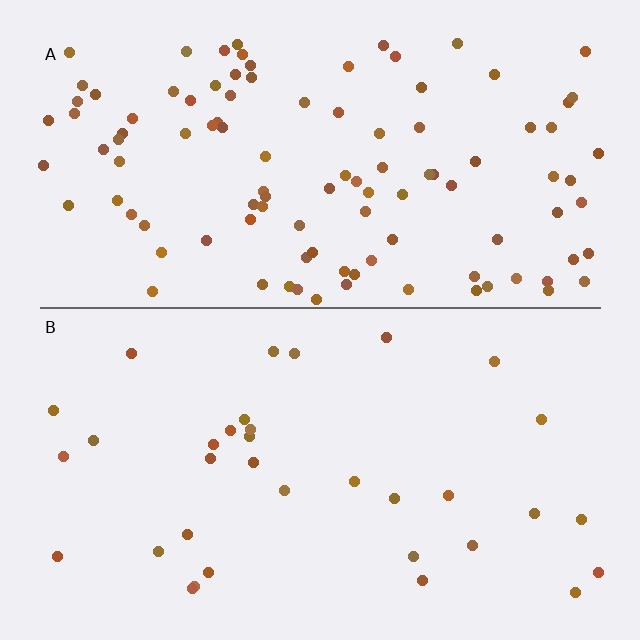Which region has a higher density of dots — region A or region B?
A (the top).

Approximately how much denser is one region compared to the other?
Approximately 3.1× — region A over region B.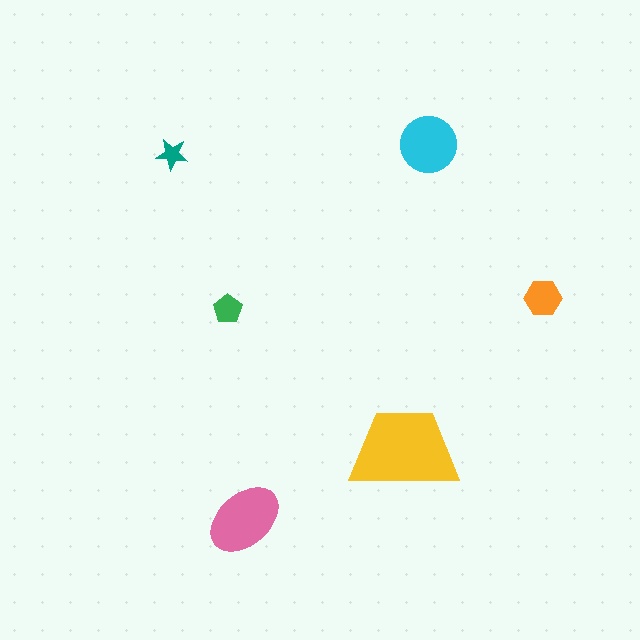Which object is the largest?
The yellow trapezoid.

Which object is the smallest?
The teal star.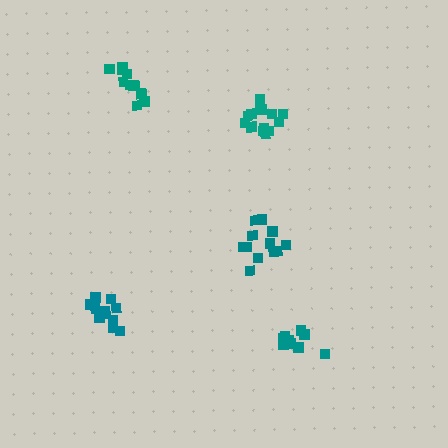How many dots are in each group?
Group 1: 12 dots, Group 2: 9 dots, Group 3: 14 dots, Group 4: 12 dots, Group 5: 12 dots (59 total).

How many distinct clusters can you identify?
There are 5 distinct clusters.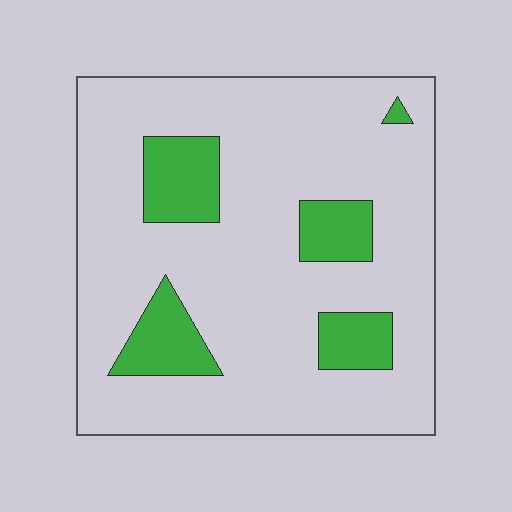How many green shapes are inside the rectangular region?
5.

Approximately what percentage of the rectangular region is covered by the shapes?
Approximately 15%.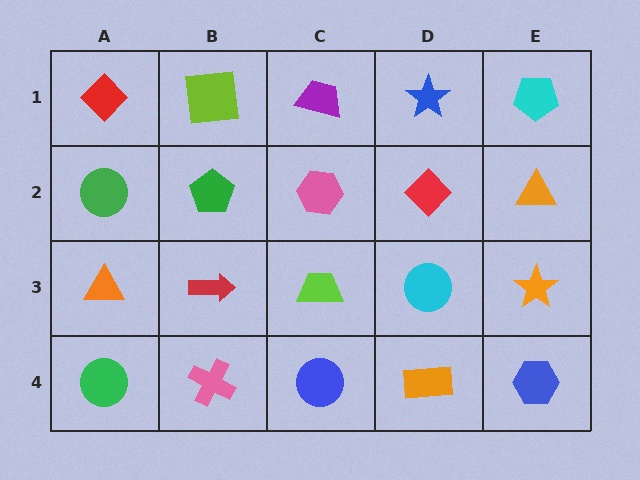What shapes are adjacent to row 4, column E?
An orange star (row 3, column E), an orange rectangle (row 4, column D).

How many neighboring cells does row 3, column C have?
4.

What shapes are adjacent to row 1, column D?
A red diamond (row 2, column D), a purple trapezoid (row 1, column C), a cyan pentagon (row 1, column E).